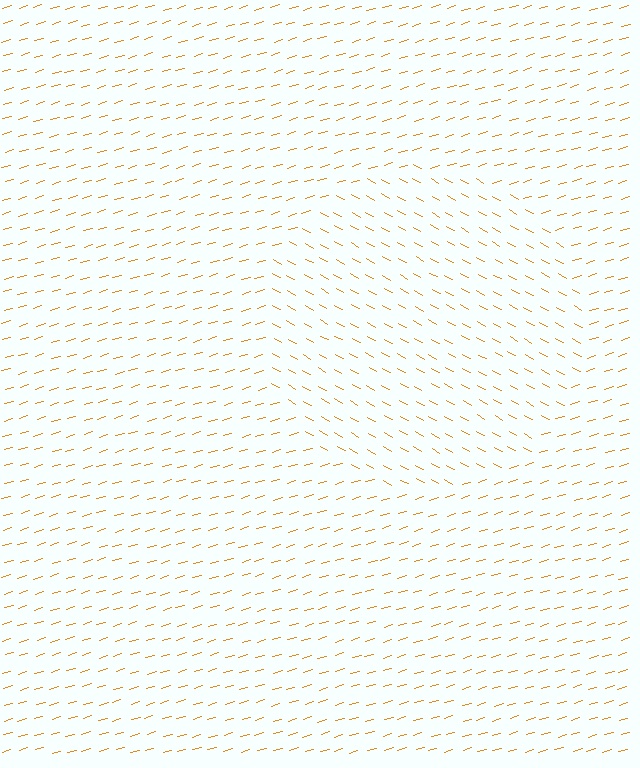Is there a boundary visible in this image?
Yes, there is a texture boundary formed by a change in line orientation.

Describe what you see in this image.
The image is filled with small orange line segments. A circle region in the image has lines oriented differently from the surrounding lines, creating a visible texture boundary.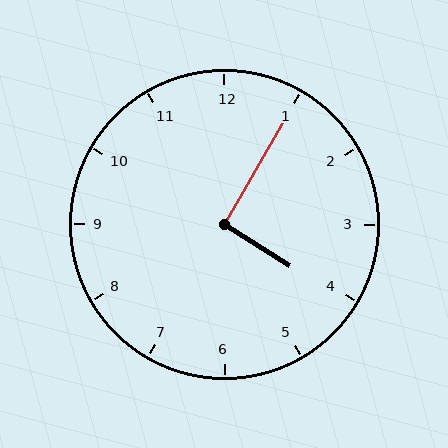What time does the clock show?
4:05.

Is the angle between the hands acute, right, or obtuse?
It is right.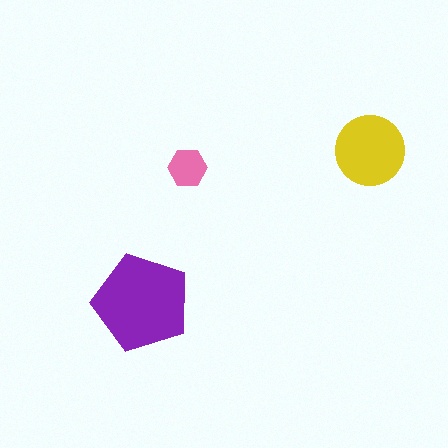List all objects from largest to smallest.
The purple pentagon, the yellow circle, the pink hexagon.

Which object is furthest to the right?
The yellow circle is rightmost.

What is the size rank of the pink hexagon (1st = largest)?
3rd.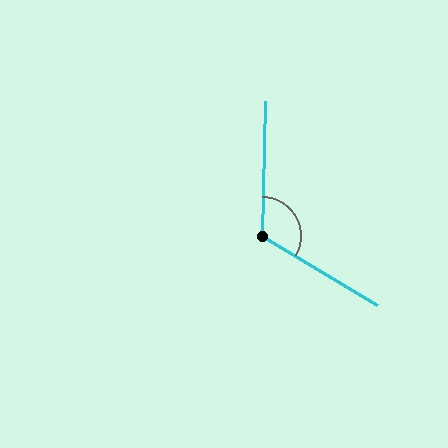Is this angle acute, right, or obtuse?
It is obtuse.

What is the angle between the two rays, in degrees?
Approximately 120 degrees.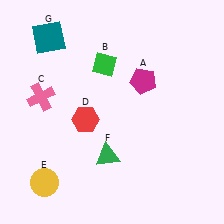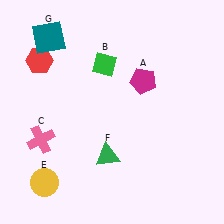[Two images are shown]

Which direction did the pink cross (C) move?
The pink cross (C) moved down.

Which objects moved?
The objects that moved are: the pink cross (C), the red hexagon (D).